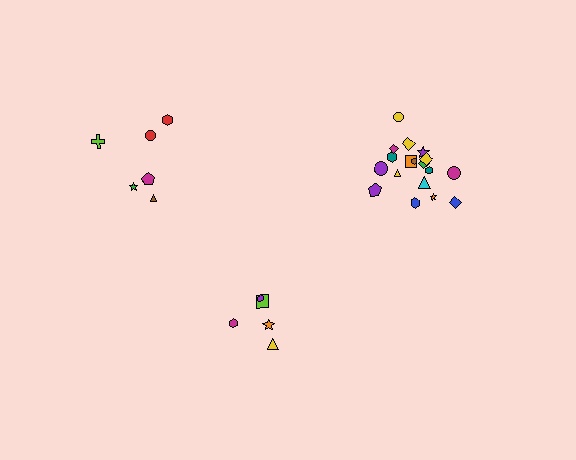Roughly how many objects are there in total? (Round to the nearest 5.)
Roughly 30 objects in total.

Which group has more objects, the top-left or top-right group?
The top-right group.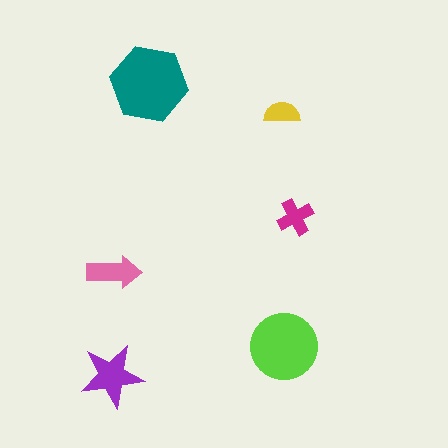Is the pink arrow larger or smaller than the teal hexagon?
Smaller.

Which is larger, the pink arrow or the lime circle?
The lime circle.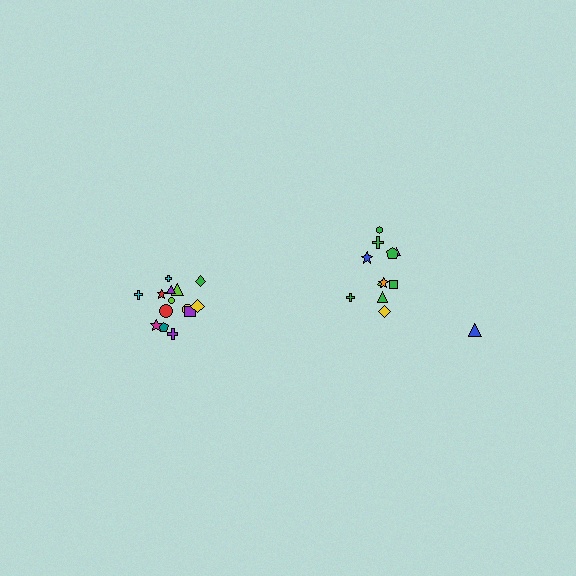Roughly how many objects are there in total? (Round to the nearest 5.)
Roughly 25 objects in total.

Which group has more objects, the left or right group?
The left group.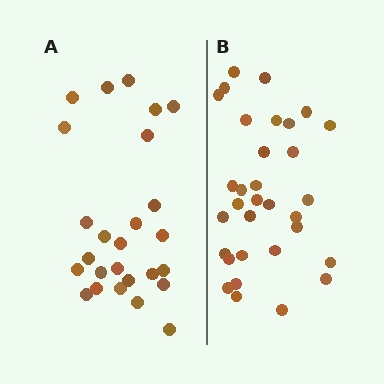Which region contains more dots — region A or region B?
Region B (the right region) has more dots.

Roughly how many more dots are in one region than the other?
Region B has about 6 more dots than region A.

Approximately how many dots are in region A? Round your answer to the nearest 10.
About 30 dots. (The exact count is 26, which rounds to 30.)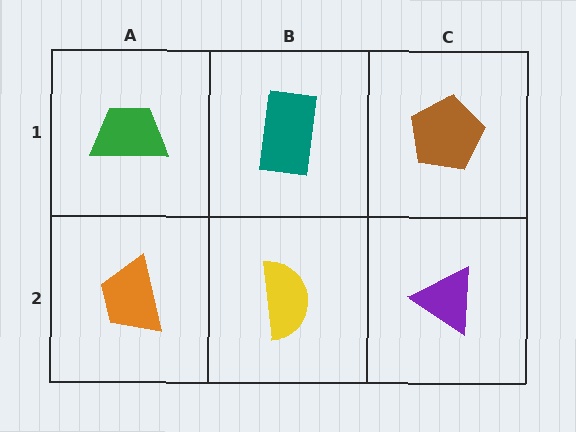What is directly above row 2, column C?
A brown pentagon.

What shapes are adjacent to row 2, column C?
A brown pentagon (row 1, column C), a yellow semicircle (row 2, column B).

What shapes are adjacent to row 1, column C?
A purple triangle (row 2, column C), a teal rectangle (row 1, column B).